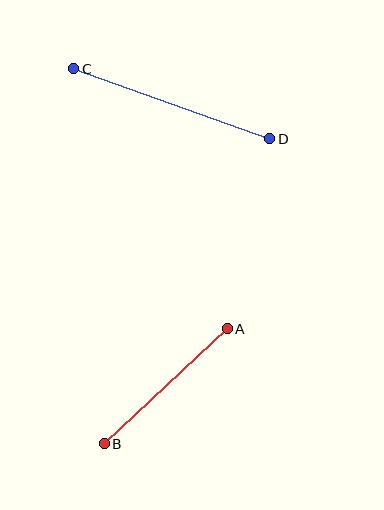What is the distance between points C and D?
The distance is approximately 208 pixels.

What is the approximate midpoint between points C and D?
The midpoint is at approximately (172, 104) pixels.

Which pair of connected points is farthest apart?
Points C and D are farthest apart.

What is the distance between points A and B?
The distance is approximately 168 pixels.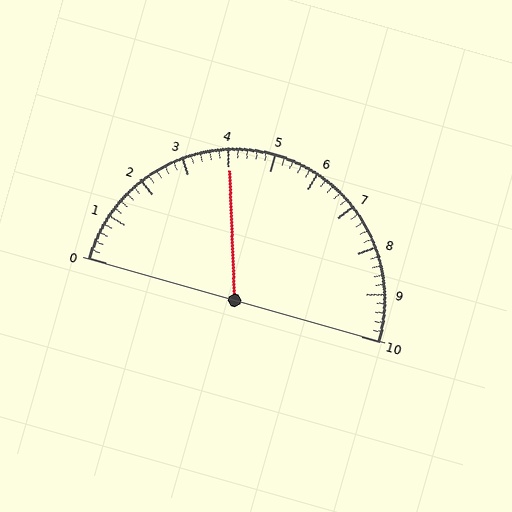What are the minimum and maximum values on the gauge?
The gauge ranges from 0 to 10.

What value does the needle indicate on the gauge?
The needle indicates approximately 4.0.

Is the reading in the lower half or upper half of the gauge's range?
The reading is in the lower half of the range (0 to 10).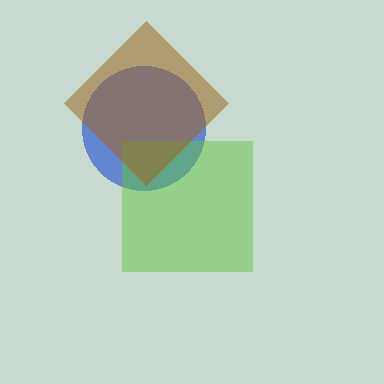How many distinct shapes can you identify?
There are 3 distinct shapes: a blue circle, a lime square, a brown diamond.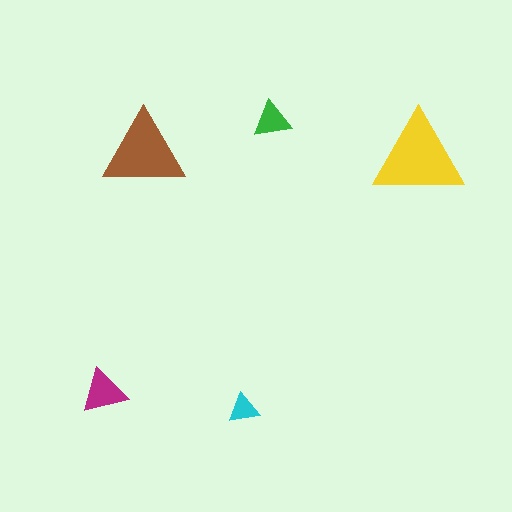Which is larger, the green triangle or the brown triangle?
The brown one.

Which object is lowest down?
The cyan triangle is bottommost.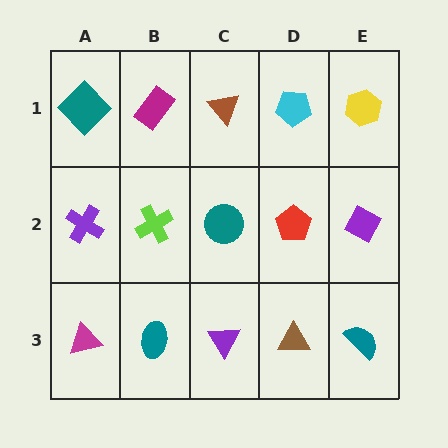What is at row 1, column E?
A yellow hexagon.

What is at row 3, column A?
A magenta triangle.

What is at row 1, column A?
A teal diamond.